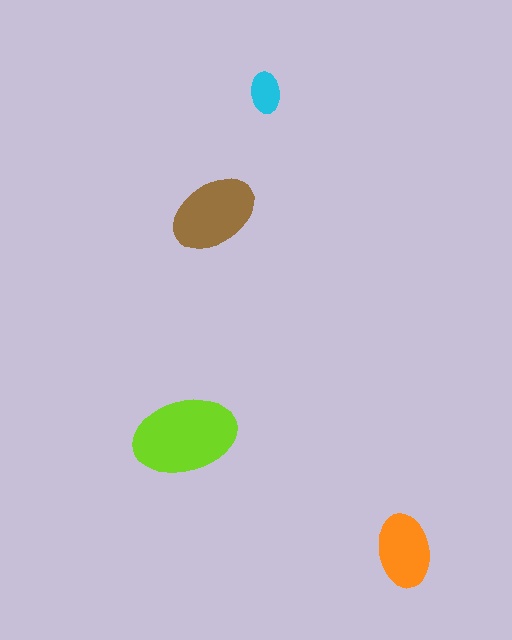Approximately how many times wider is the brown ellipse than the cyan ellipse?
About 2 times wider.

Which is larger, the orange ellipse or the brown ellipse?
The brown one.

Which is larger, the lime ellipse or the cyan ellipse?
The lime one.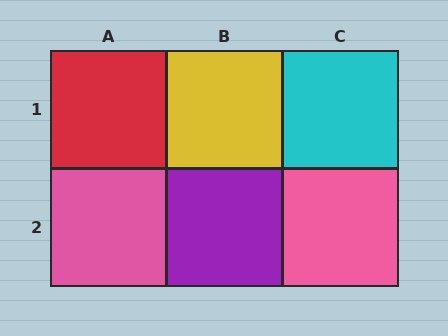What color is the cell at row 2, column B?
Purple.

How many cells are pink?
2 cells are pink.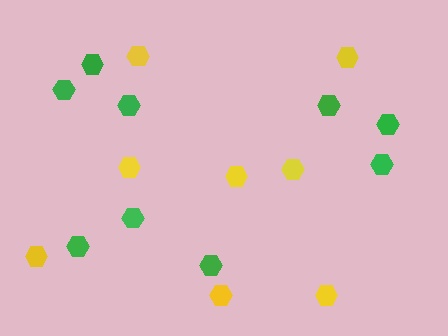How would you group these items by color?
There are 2 groups: one group of green hexagons (9) and one group of yellow hexagons (8).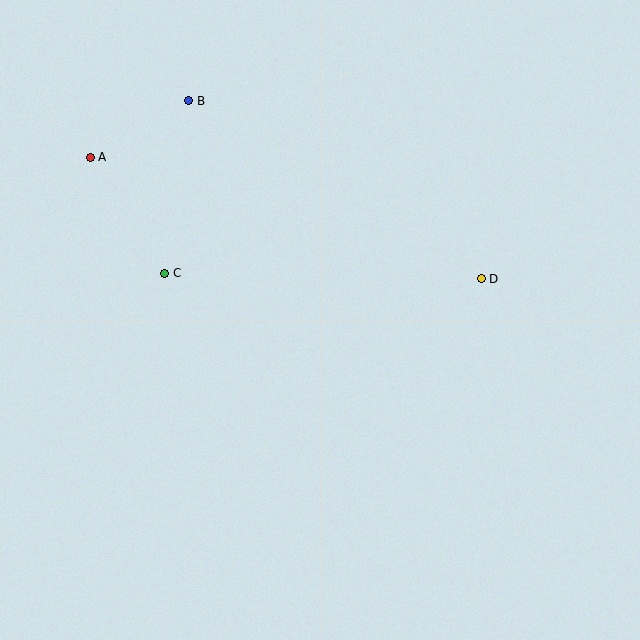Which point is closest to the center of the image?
Point C at (165, 273) is closest to the center.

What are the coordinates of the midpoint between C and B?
The midpoint between C and B is at (177, 187).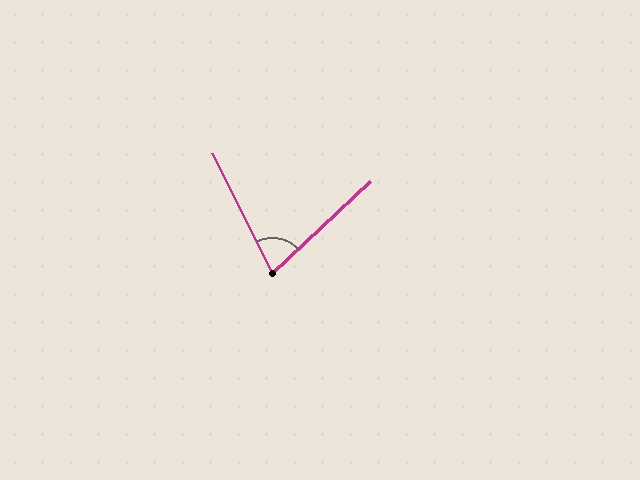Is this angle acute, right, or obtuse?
It is acute.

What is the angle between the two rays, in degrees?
Approximately 73 degrees.